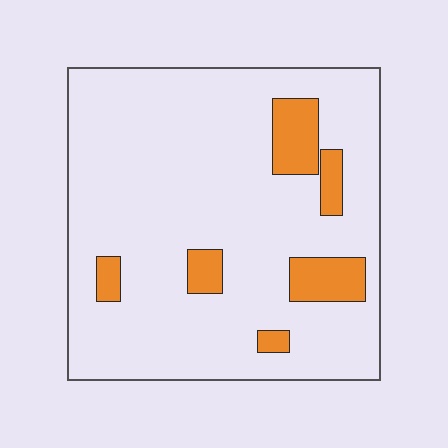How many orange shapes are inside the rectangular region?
6.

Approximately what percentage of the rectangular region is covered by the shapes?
Approximately 10%.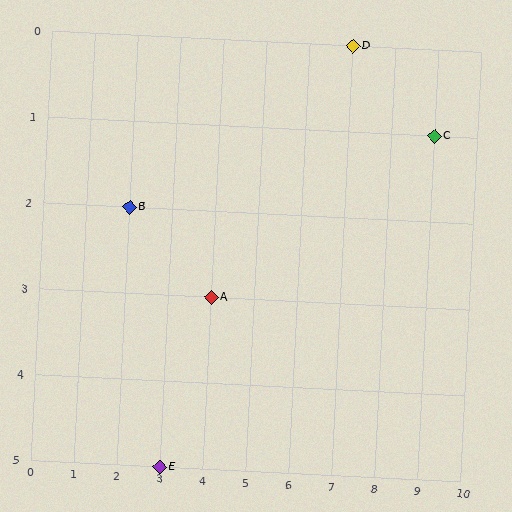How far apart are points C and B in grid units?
Points C and B are 7 columns and 1 row apart (about 7.1 grid units diagonally).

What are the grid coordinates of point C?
Point C is at grid coordinates (9, 1).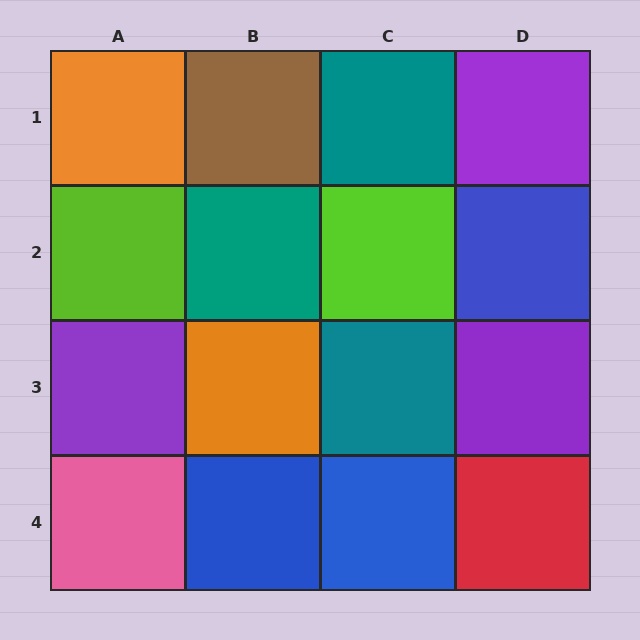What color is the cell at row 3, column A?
Purple.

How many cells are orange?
2 cells are orange.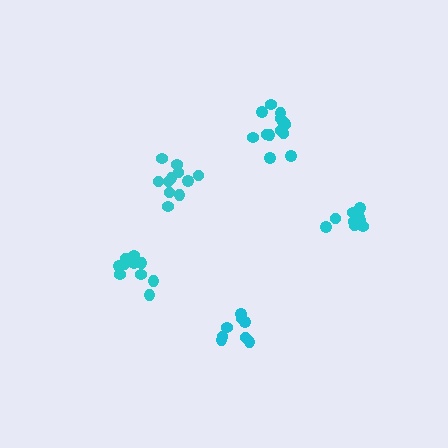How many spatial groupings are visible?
There are 5 spatial groupings.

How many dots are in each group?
Group 1: 14 dots, Group 2: 11 dots, Group 3: 8 dots, Group 4: 10 dots, Group 5: 10 dots (53 total).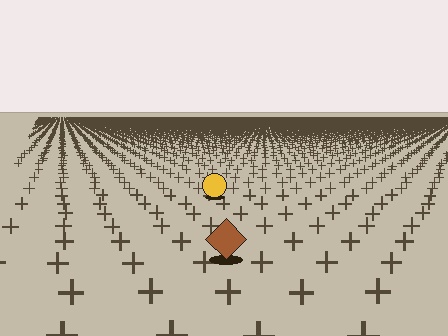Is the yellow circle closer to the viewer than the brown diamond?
No. The brown diamond is closer — you can tell from the texture gradient: the ground texture is coarser near it.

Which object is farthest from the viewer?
The yellow circle is farthest from the viewer. It appears smaller and the ground texture around it is denser.